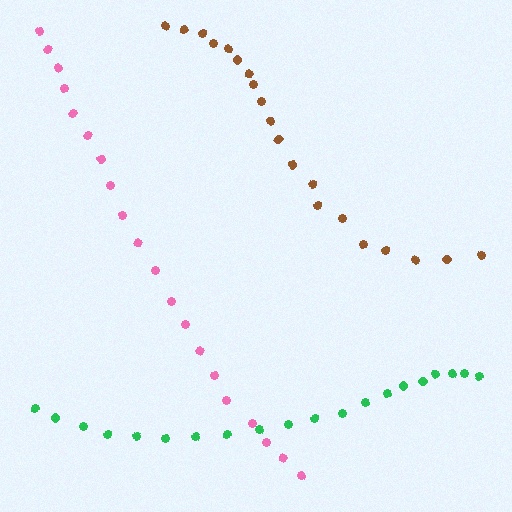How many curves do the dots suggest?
There are 3 distinct paths.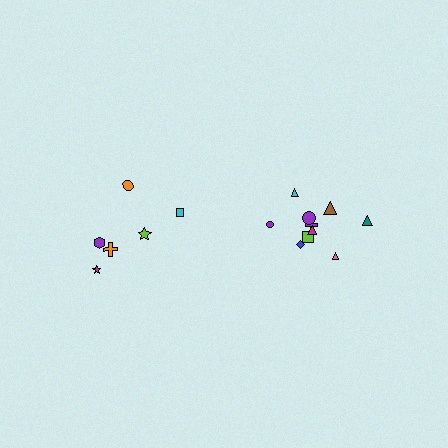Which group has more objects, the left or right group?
The right group.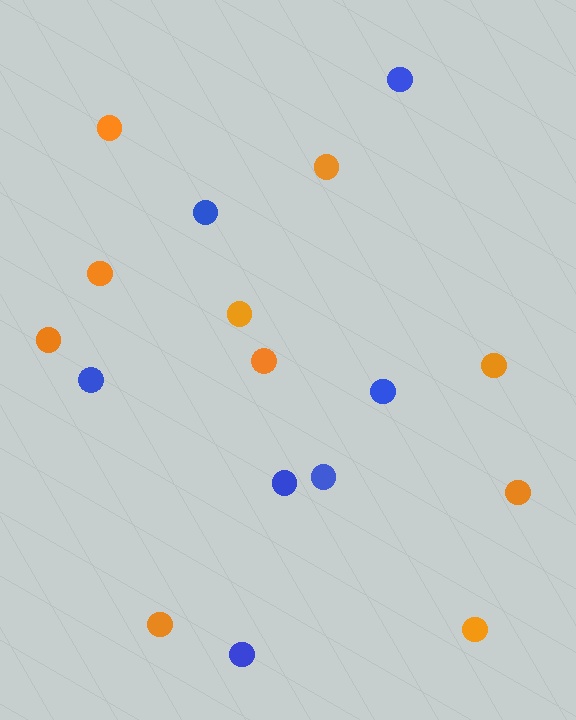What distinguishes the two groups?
There are 2 groups: one group of orange circles (10) and one group of blue circles (7).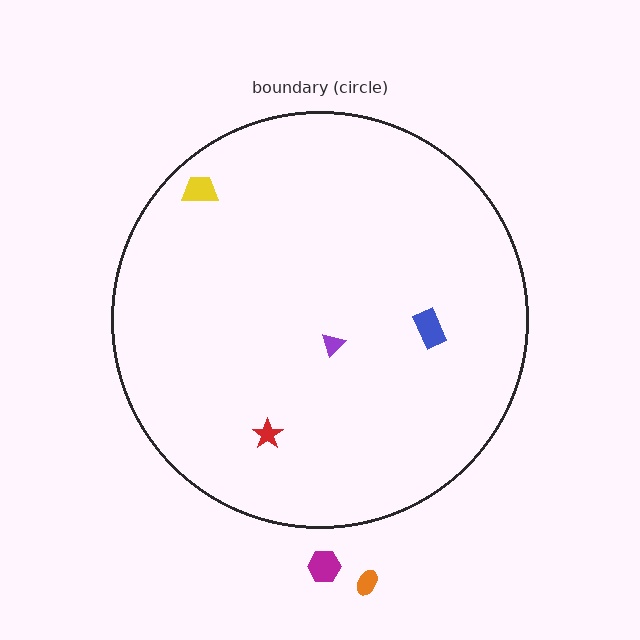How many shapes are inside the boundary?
4 inside, 2 outside.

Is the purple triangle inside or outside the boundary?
Inside.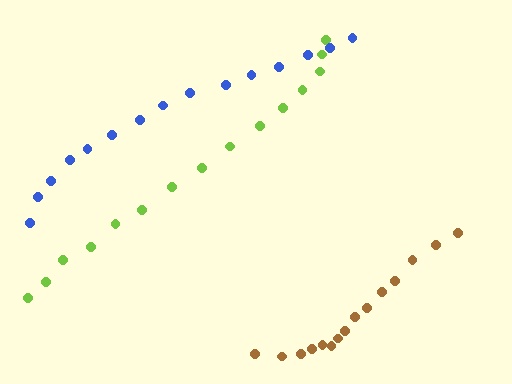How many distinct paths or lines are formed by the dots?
There are 3 distinct paths.